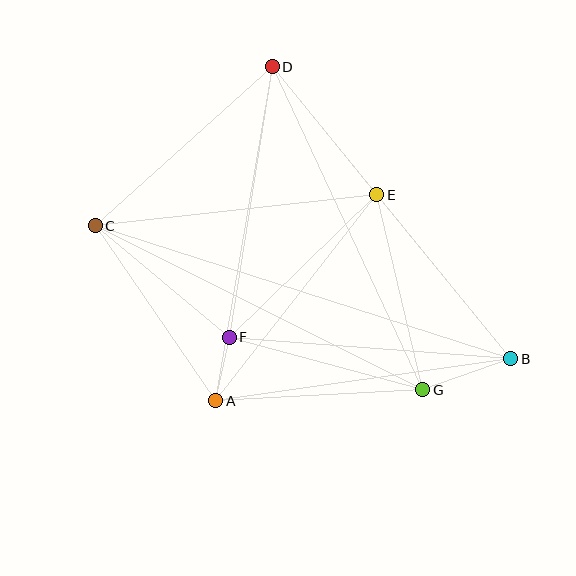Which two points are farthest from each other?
Points B and C are farthest from each other.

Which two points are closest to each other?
Points A and F are closest to each other.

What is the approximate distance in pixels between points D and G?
The distance between D and G is approximately 357 pixels.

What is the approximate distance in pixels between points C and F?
The distance between C and F is approximately 174 pixels.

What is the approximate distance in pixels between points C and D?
The distance between C and D is approximately 238 pixels.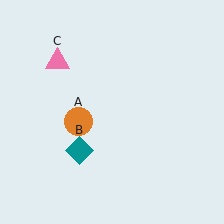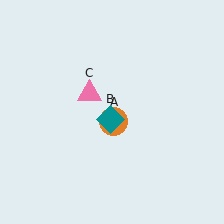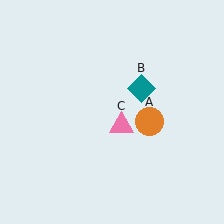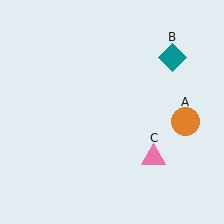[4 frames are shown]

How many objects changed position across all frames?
3 objects changed position: orange circle (object A), teal diamond (object B), pink triangle (object C).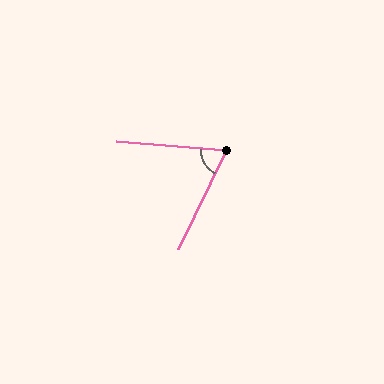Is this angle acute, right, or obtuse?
It is acute.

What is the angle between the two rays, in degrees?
Approximately 68 degrees.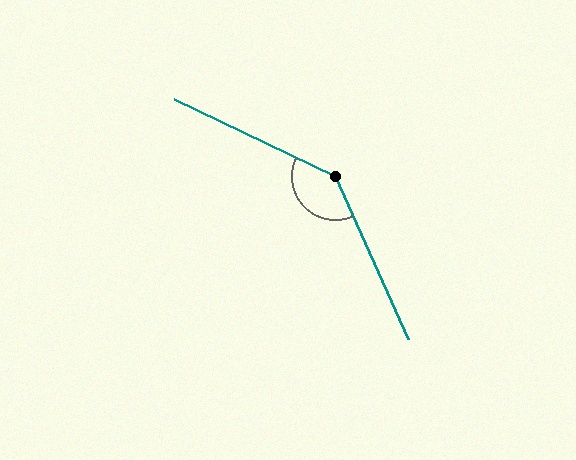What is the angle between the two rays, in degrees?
Approximately 140 degrees.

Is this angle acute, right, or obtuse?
It is obtuse.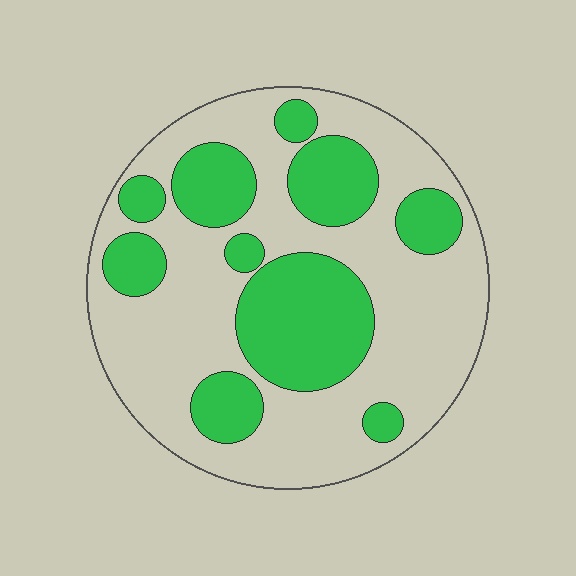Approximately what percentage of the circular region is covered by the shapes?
Approximately 35%.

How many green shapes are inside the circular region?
10.